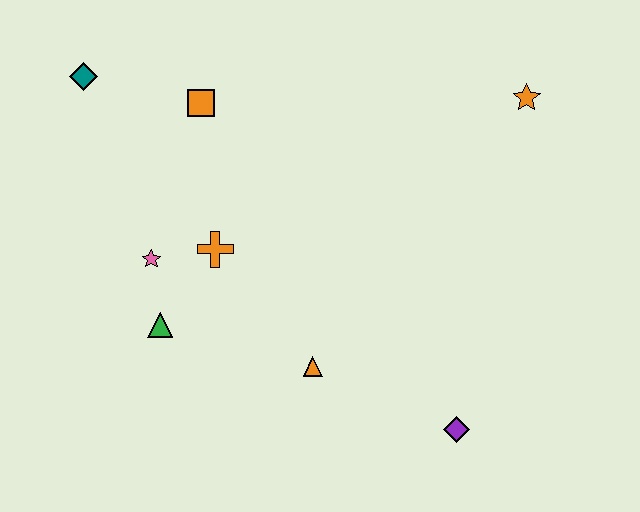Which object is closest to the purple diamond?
The orange triangle is closest to the purple diamond.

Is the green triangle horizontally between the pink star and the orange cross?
Yes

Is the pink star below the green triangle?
No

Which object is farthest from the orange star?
The teal diamond is farthest from the orange star.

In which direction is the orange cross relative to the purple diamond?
The orange cross is to the left of the purple diamond.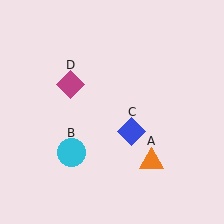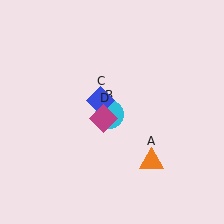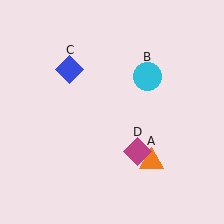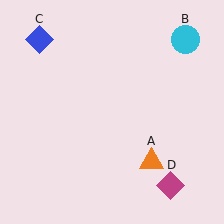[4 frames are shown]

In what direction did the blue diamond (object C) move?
The blue diamond (object C) moved up and to the left.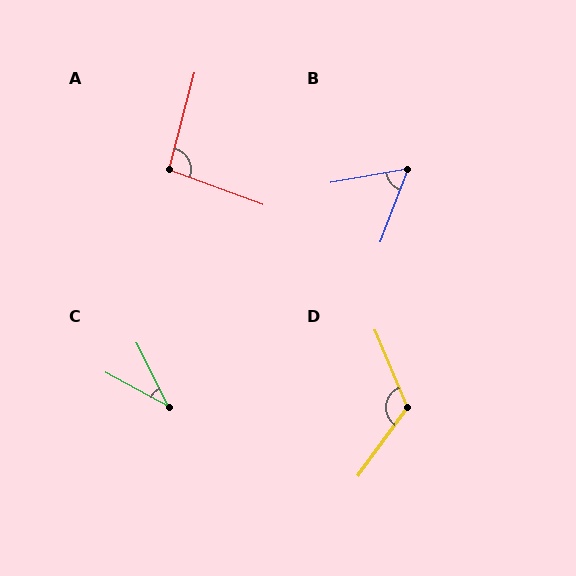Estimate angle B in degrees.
Approximately 59 degrees.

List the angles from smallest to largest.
C (35°), B (59°), A (95°), D (121°).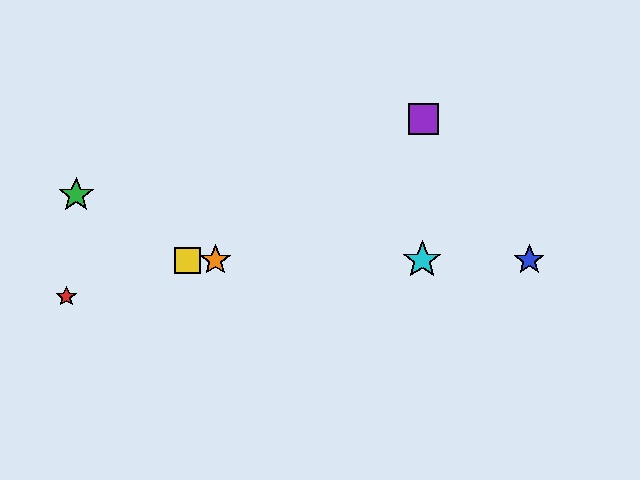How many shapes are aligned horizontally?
4 shapes (the blue star, the yellow square, the orange star, the cyan star) are aligned horizontally.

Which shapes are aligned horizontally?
The blue star, the yellow square, the orange star, the cyan star are aligned horizontally.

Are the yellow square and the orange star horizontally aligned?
Yes, both are at y≈260.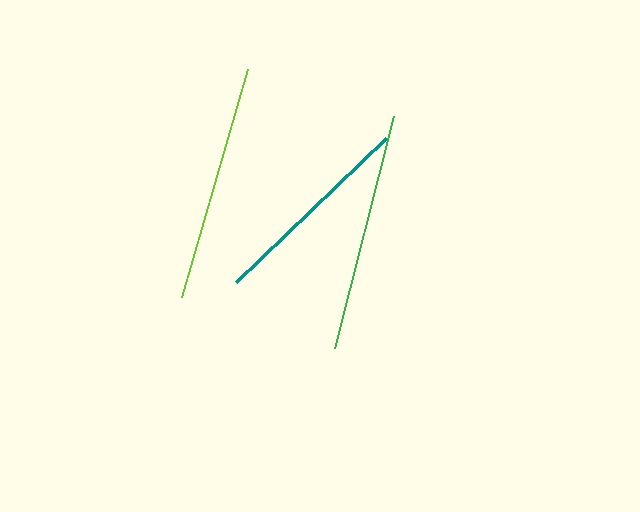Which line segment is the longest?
The green line is the longest at approximately 240 pixels.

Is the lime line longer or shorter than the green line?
The green line is longer than the lime line.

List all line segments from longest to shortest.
From longest to shortest: green, lime, teal.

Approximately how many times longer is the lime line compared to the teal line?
The lime line is approximately 1.1 times the length of the teal line.